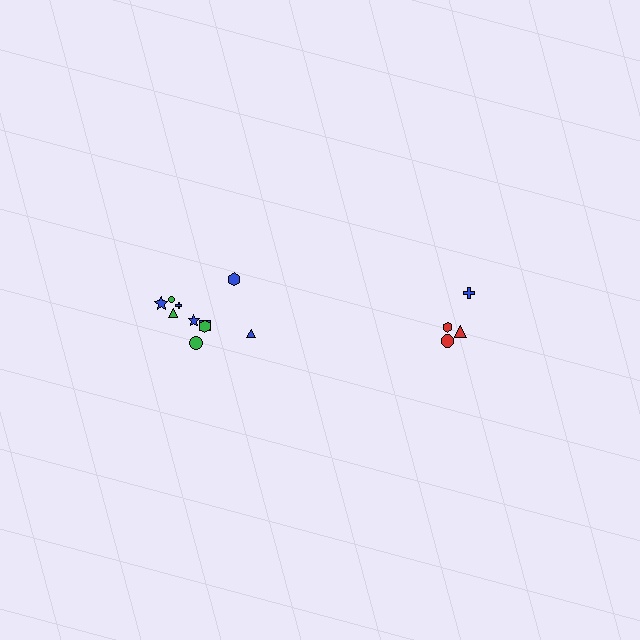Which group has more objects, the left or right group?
The left group.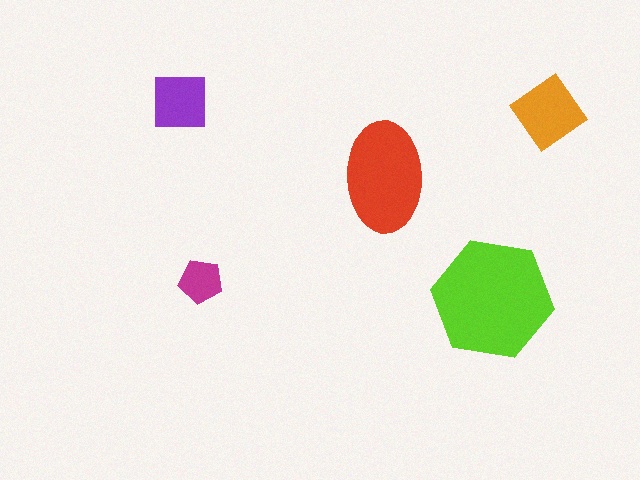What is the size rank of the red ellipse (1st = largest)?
2nd.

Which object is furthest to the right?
The orange diamond is rightmost.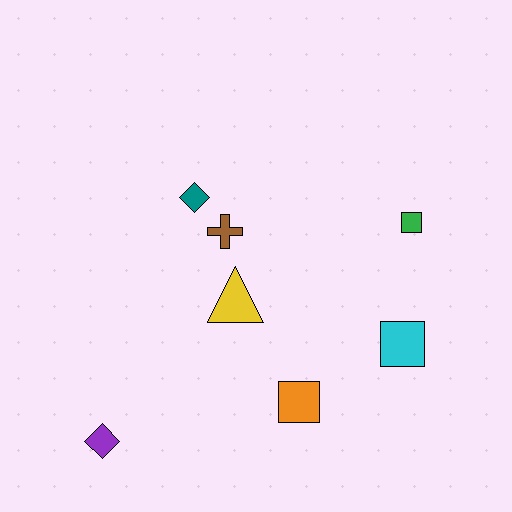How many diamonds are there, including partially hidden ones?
There are 2 diamonds.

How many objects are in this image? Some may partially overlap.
There are 7 objects.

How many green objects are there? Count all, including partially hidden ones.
There is 1 green object.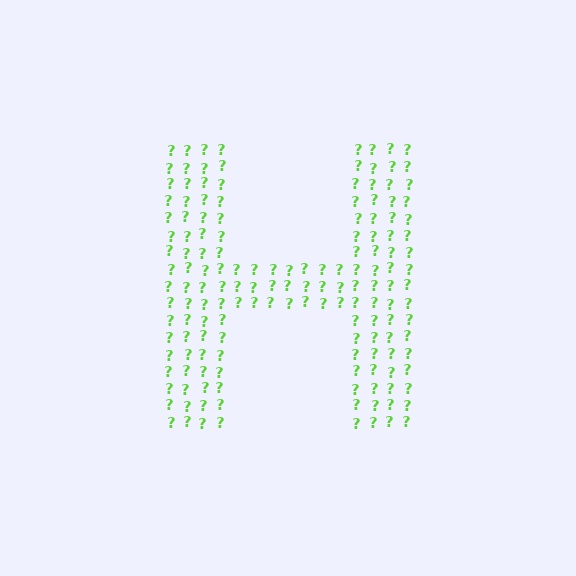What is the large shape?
The large shape is the letter H.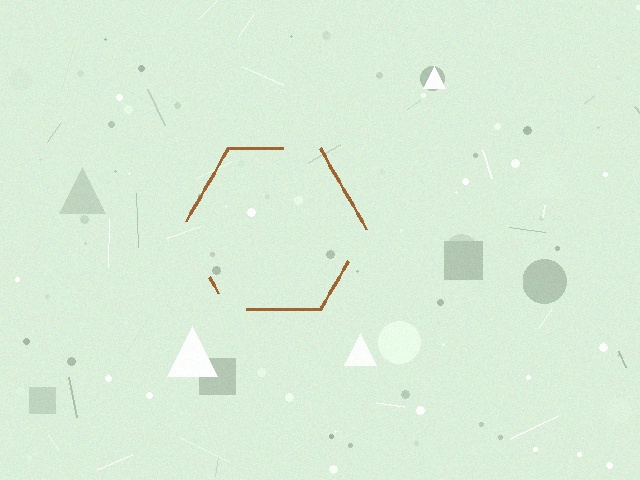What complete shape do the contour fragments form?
The contour fragments form a hexagon.